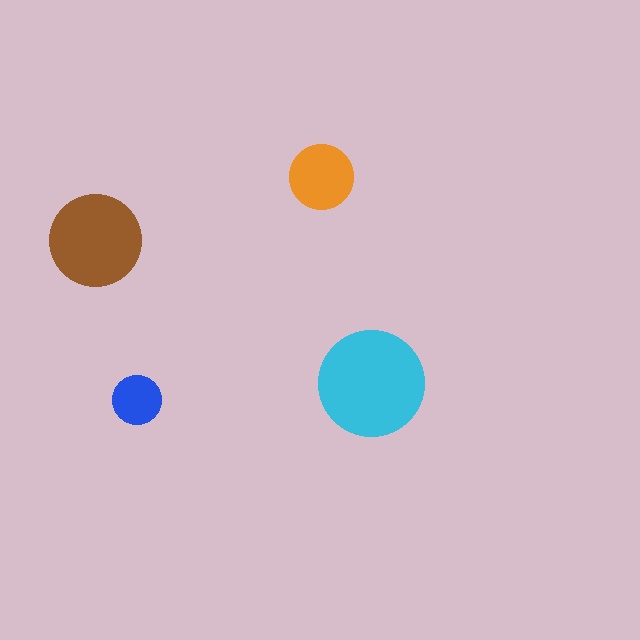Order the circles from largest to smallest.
the cyan one, the brown one, the orange one, the blue one.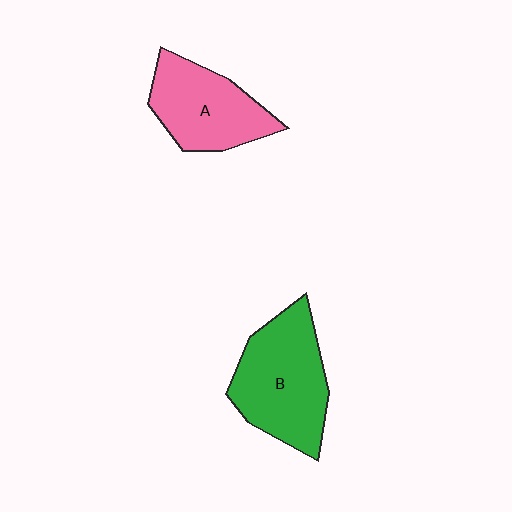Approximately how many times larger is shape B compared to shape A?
Approximately 1.3 times.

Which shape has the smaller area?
Shape A (pink).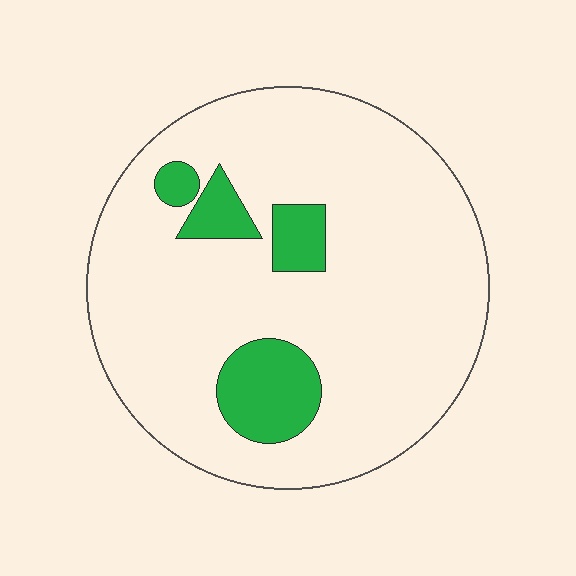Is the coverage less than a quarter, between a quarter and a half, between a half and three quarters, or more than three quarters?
Less than a quarter.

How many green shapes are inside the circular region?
4.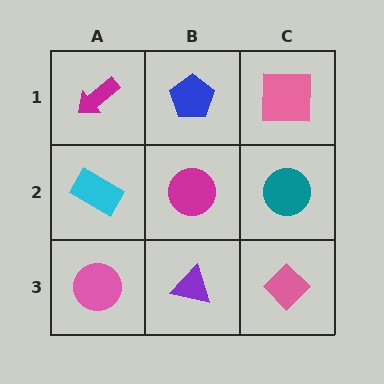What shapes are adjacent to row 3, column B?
A magenta circle (row 2, column B), a pink circle (row 3, column A), a pink diamond (row 3, column C).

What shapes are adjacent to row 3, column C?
A teal circle (row 2, column C), a purple triangle (row 3, column B).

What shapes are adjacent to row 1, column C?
A teal circle (row 2, column C), a blue pentagon (row 1, column B).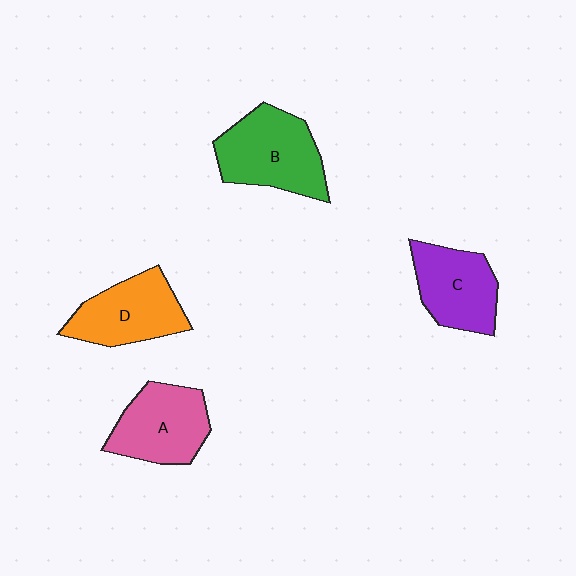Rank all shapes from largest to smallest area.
From largest to smallest: B (green), A (pink), D (orange), C (purple).